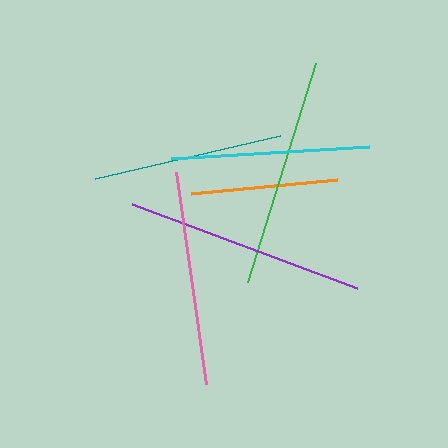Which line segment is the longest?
The purple line is the longest at approximately 240 pixels.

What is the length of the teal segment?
The teal segment is approximately 191 pixels long.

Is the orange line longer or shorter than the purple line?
The purple line is longer than the orange line.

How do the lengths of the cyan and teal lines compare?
The cyan and teal lines are approximately the same length.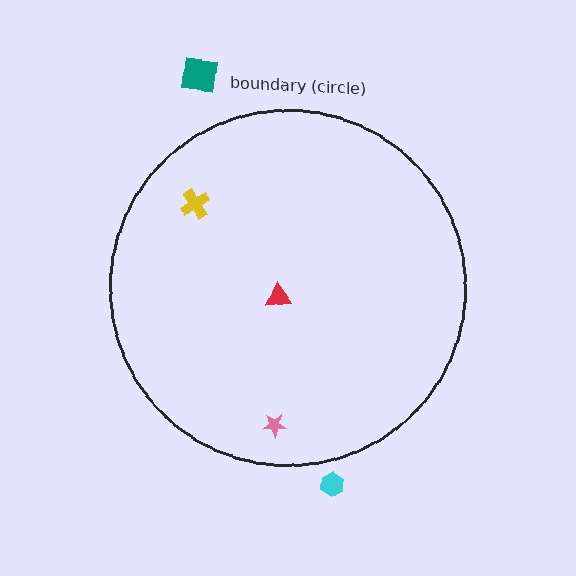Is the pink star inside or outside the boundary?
Inside.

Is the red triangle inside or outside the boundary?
Inside.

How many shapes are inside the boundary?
3 inside, 2 outside.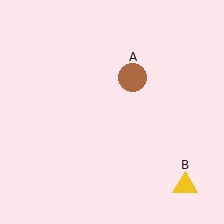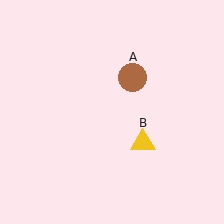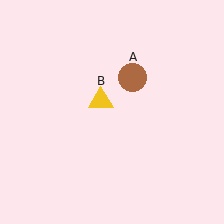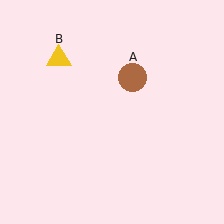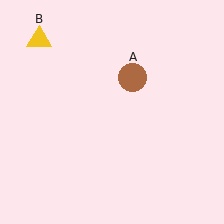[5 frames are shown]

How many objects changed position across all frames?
1 object changed position: yellow triangle (object B).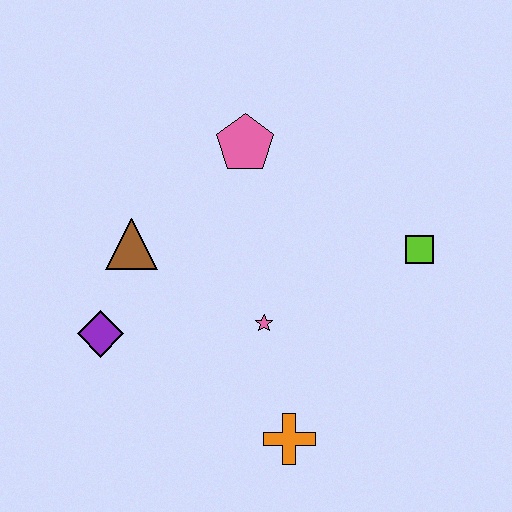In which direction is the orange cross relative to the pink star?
The orange cross is below the pink star.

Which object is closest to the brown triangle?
The purple diamond is closest to the brown triangle.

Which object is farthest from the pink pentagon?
The orange cross is farthest from the pink pentagon.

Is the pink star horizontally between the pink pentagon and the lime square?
Yes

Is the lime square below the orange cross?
No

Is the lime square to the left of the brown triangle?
No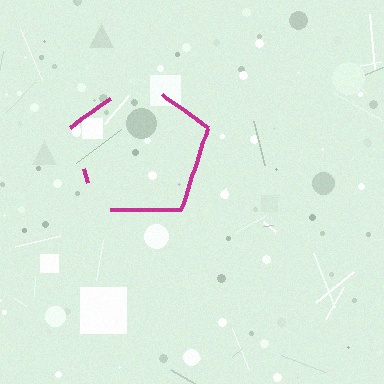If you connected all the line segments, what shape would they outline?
They would outline a pentagon.